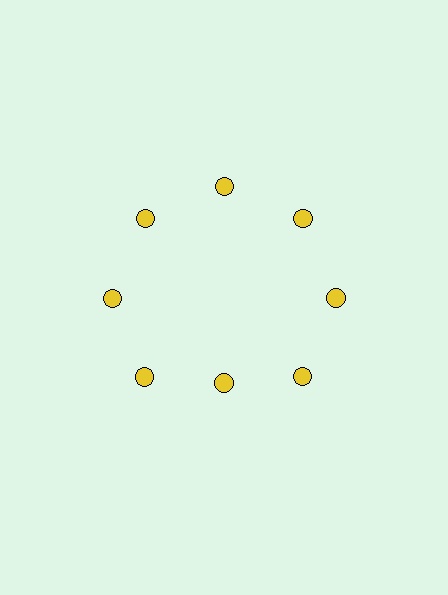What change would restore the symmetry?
The symmetry would be restored by moving it outward, back onto the ring so that all 8 circles sit at equal angles and equal distance from the center.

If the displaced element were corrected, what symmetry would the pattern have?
It would have 8-fold rotational symmetry — the pattern would map onto itself every 45 degrees.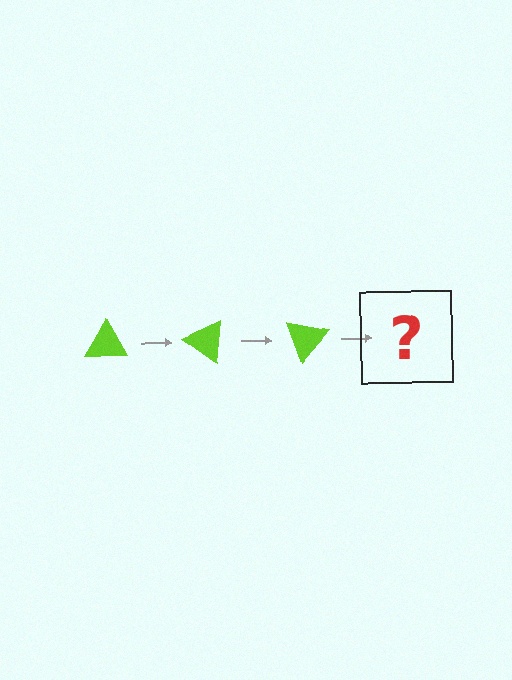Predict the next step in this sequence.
The next step is a lime triangle rotated 105 degrees.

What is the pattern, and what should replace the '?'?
The pattern is that the triangle rotates 35 degrees each step. The '?' should be a lime triangle rotated 105 degrees.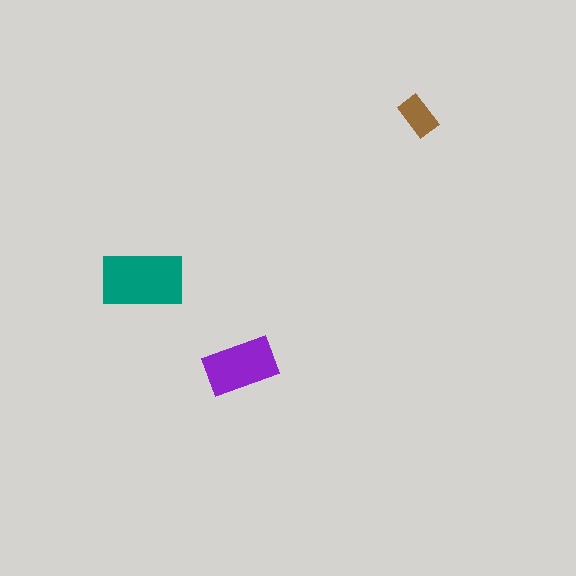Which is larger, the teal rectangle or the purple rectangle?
The teal one.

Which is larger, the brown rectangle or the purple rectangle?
The purple one.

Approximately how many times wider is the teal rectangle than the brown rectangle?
About 2 times wider.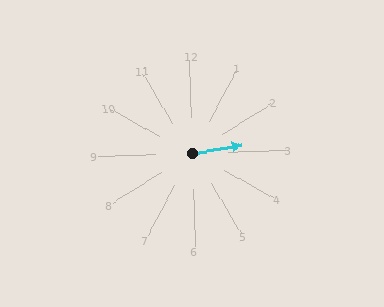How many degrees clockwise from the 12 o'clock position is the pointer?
Approximately 82 degrees.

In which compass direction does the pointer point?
East.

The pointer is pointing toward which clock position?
Roughly 3 o'clock.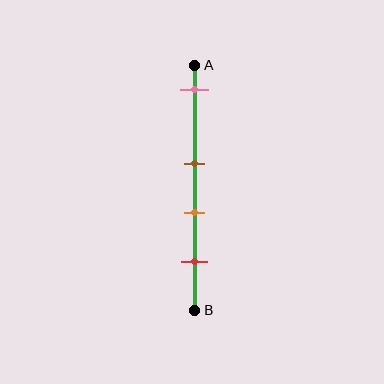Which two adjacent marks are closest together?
The brown and orange marks are the closest adjacent pair.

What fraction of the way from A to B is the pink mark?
The pink mark is approximately 10% (0.1) of the way from A to B.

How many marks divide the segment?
There are 4 marks dividing the segment.